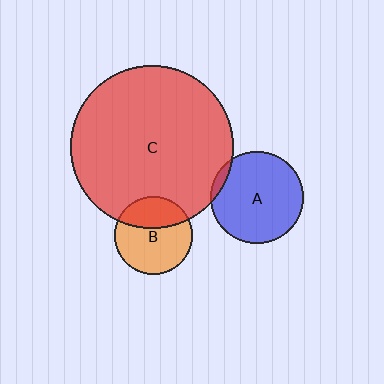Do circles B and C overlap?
Yes.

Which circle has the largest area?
Circle C (red).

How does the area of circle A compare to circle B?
Approximately 1.4 times.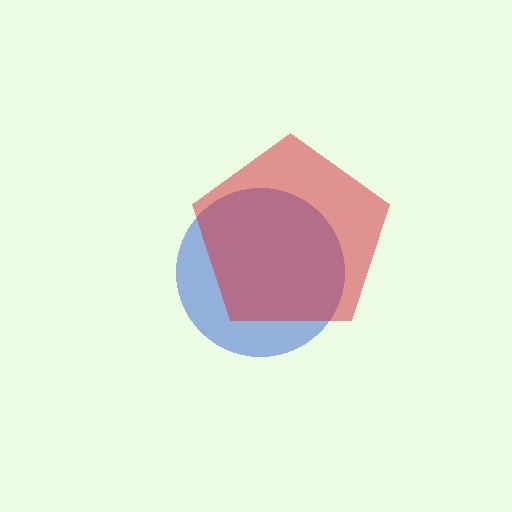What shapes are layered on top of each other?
The layered shapes are: a blue circle, a red pentagon.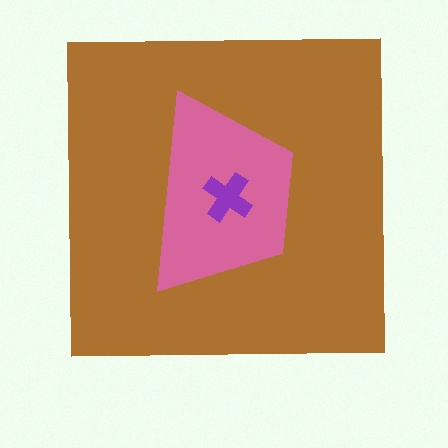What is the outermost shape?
The brown square.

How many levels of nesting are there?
3.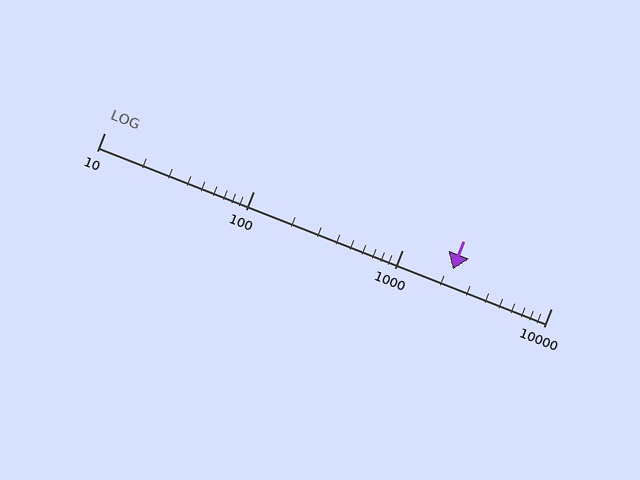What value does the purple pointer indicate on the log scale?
The pointer indicates approximately 2200.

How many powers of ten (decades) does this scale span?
The scale spans 3 decades, from 10 to 10000.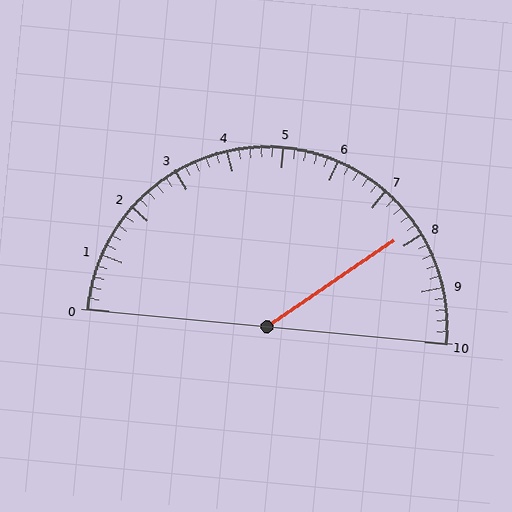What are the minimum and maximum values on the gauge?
The gauge ranges from 0 to 10.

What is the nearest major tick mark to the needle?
The nearest major tick mark is 8.